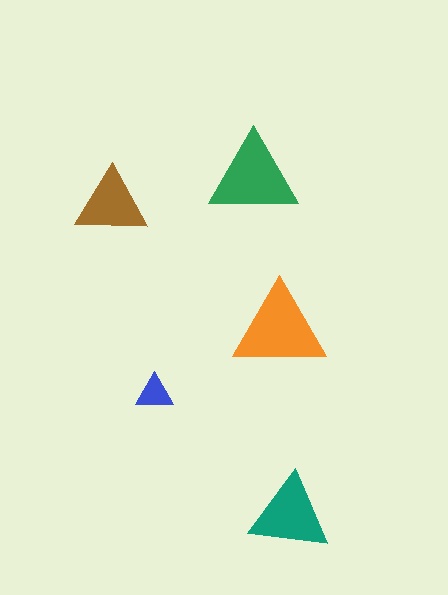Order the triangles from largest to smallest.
the orange one, the green one, the teal one, the brown one, the blue one.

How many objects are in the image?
There are 5 objects in the image.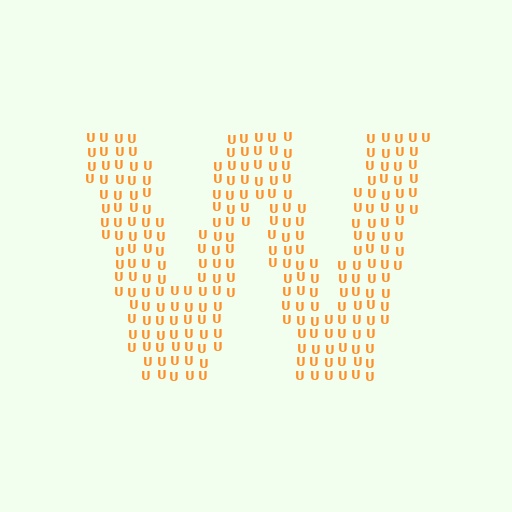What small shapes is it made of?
It is made of small letter U's.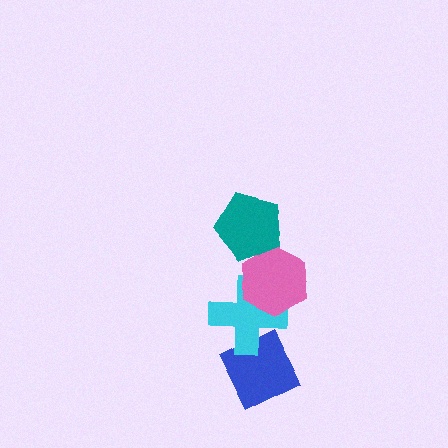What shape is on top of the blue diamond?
The cyan cross is on top of the blue diamond.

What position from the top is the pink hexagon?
The pink hexagon is 2nd from the top.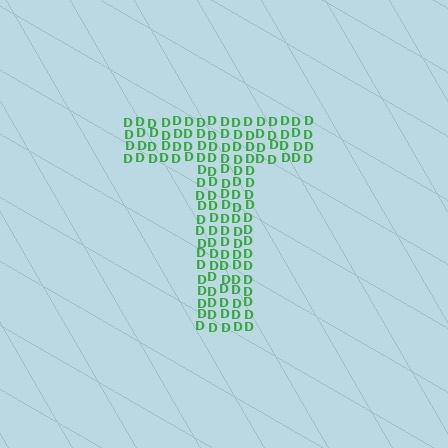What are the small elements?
The small elements are letter D's.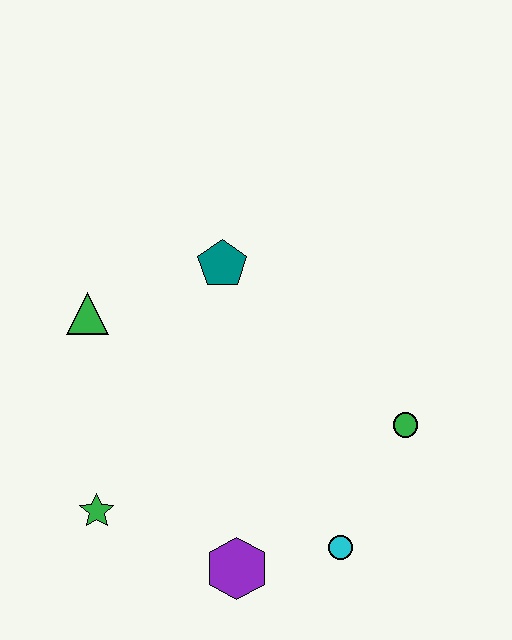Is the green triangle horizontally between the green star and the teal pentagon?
No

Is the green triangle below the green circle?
No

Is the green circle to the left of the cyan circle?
No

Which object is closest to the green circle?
The cyan circle is closest to the green circle.